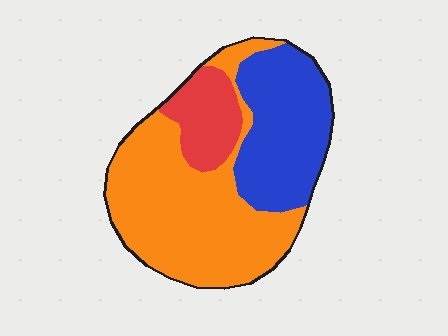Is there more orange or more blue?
Orange.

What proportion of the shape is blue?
Blue covers roughly 30% of the shape.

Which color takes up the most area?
Orange, at roughly 55%.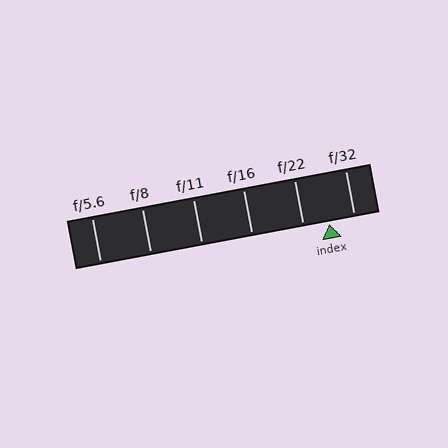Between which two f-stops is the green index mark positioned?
The index mark is between f/22 and f/32.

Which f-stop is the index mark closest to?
The index mark is closest to f/32.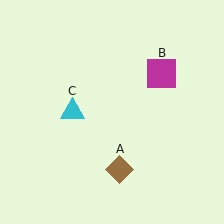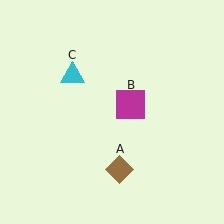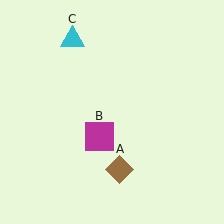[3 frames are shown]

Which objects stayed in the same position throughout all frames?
Brown diamond (object A) remained stationary.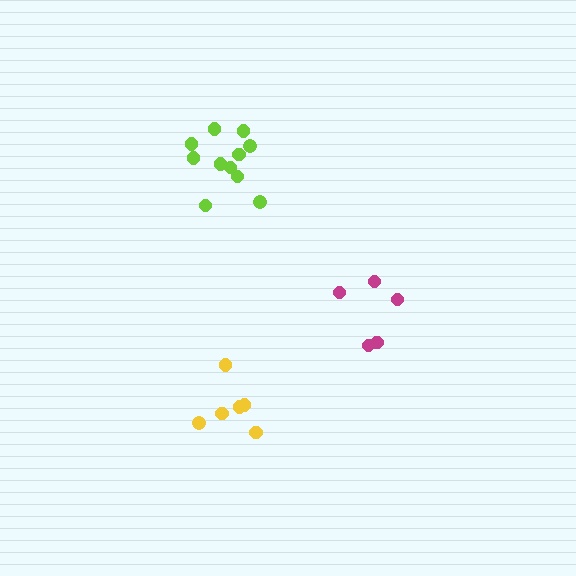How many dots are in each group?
Group 1: 11 dots, Group 2: 5 dots, Group 3: 6 dots (22 total).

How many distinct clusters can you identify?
There are 3 distinct clusters.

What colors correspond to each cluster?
The clusters are colored: lime, magenta, yellow.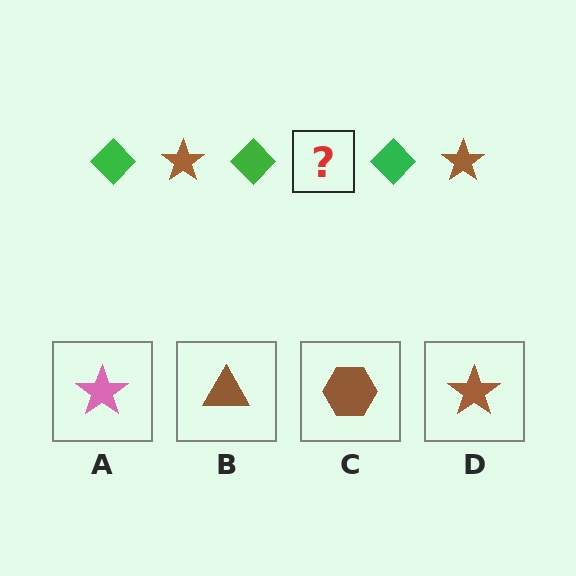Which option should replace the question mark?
Option D.